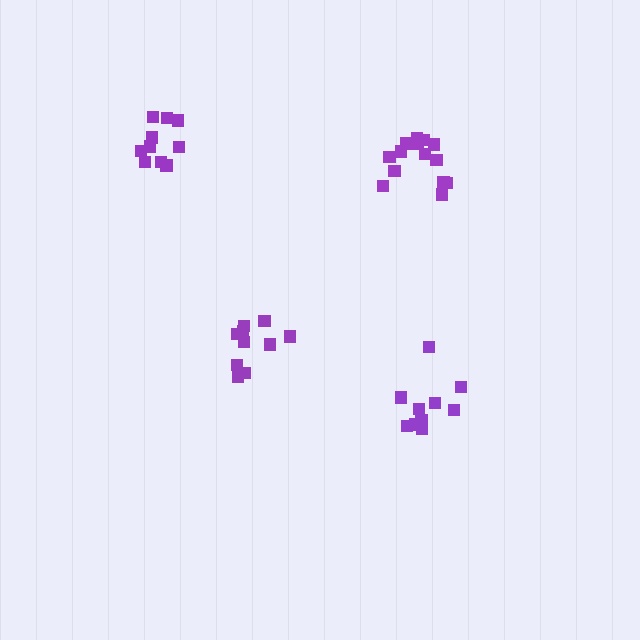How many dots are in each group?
Group 1: 15 dots, Group 2: 10 dots, Group 3: 10 dots, Group 4: 10 dots (45 total).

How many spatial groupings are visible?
There are 4 spatial groupings.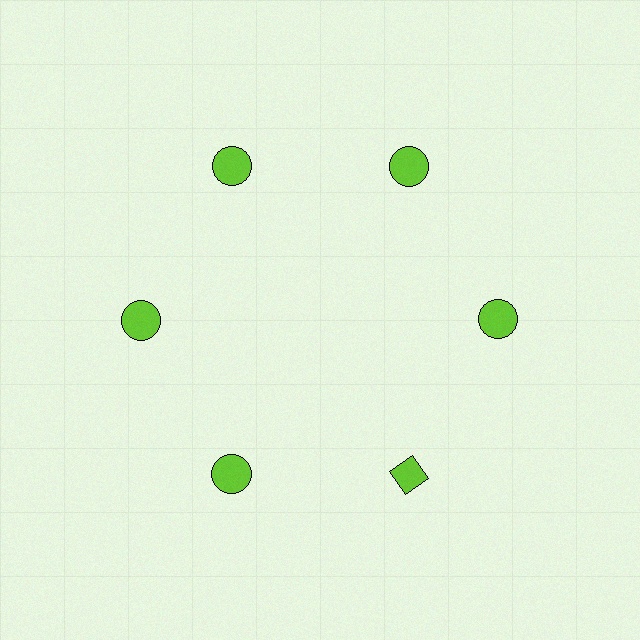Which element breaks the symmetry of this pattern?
The lime diamond at roughly the 5 o'clock position breaks the symmetry. All other shapes are lime circles.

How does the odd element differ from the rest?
It has a different shape: diamond instead of circle.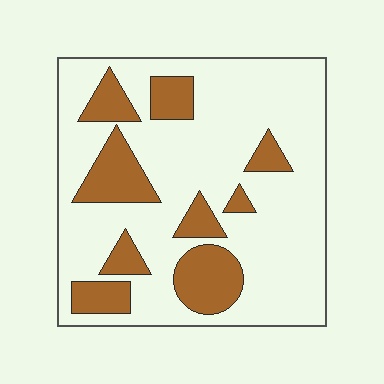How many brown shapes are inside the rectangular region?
9.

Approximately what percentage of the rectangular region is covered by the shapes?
Approximately 25%.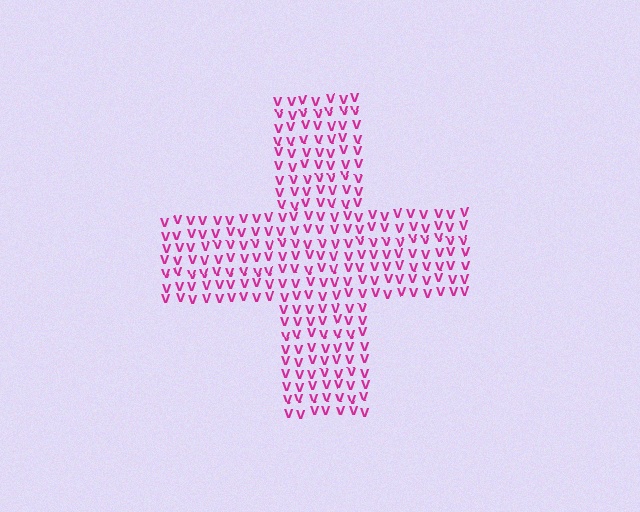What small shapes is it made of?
It is made of small letter V's.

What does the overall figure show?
The overall figure shows a cross.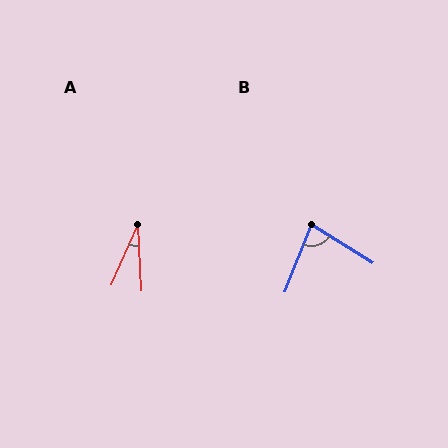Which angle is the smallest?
A, at approximately 26 degrees.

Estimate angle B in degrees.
Approximately 79 degrees.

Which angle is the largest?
B, at approximately 79 degrees.